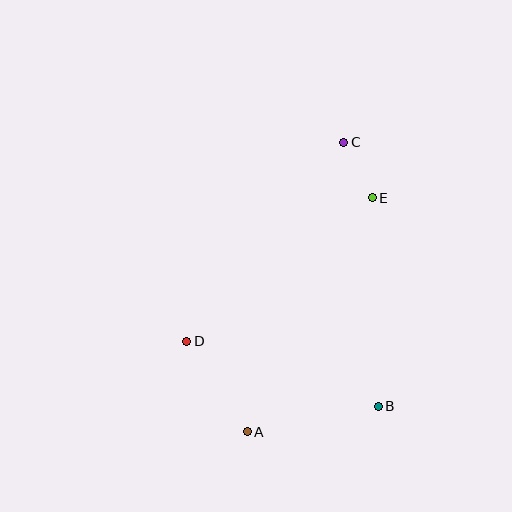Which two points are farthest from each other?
Points A and C are farthest from each other.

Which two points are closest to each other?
Points C and E are closest to each other.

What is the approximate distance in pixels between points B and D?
The distance between B and D is approximately 202 pixels.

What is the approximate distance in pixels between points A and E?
The distance between A and E is approximately 265 pixels.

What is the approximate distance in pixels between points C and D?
The distance between C and D is approximately 253 pixels.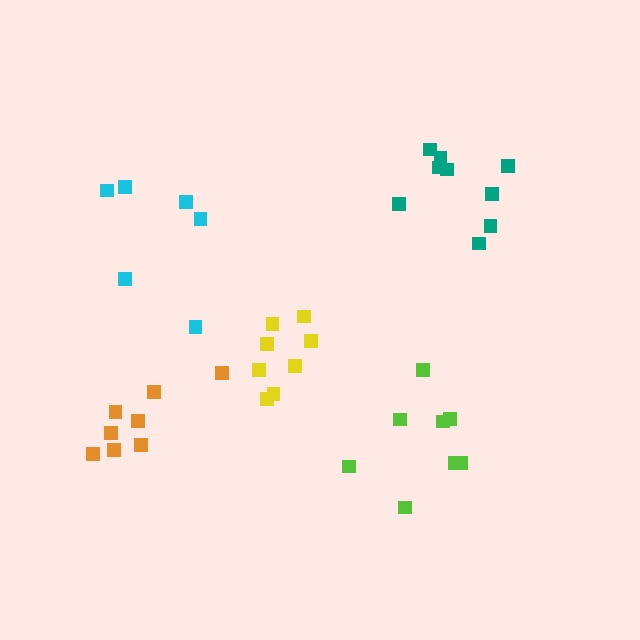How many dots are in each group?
Group 1: 8 dots, Group 2: 8 dots, Group 3: 8 dots, Group 4: 9 dots, Group 5: 6 dots (39 total).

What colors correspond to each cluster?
The clusters are colored: lime, orange, yellow, teal, cyan.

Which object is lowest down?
The lime cluster is bottommost.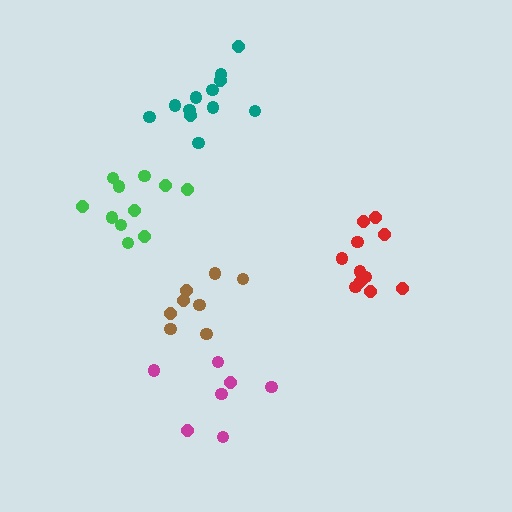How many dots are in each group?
Group 1: 7 dots, Group 2: 11 dots, Group 3: 11 dots, Group 4: 8 dots, Group 5: 12 dots (49 total).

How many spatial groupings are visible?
There are 5 spatial groupings.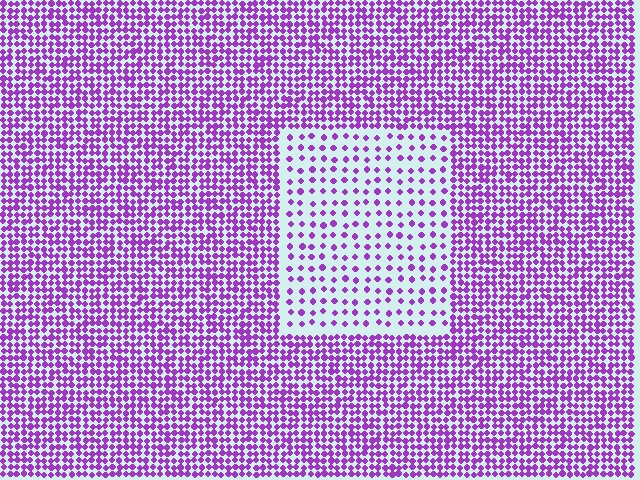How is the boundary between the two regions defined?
The boundary is defined by a change in element density (approximately 2.6x ratio). All elements are the same color, size, and shape.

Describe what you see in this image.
The image contains small purple elements arranged at two different densities. A rectangle-shaped region is visible where the elements are less densely packed than the surrounding area.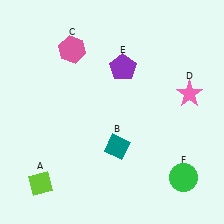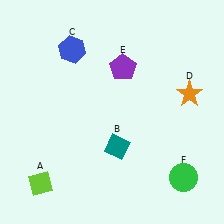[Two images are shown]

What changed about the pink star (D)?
In Image 1, D is pink. In Image 2, it changed to orange.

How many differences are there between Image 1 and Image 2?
There are 2 differences between the two images.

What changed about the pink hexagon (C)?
In Image 1, C is pink. In Image 2, it changed to blue.